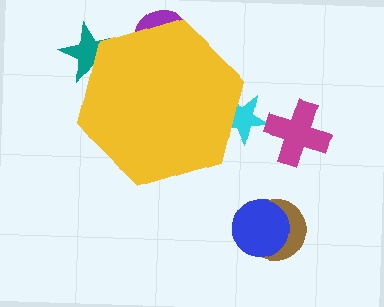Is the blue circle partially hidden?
No, the blue circle is fully visible.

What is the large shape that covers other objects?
A yellow hexagon.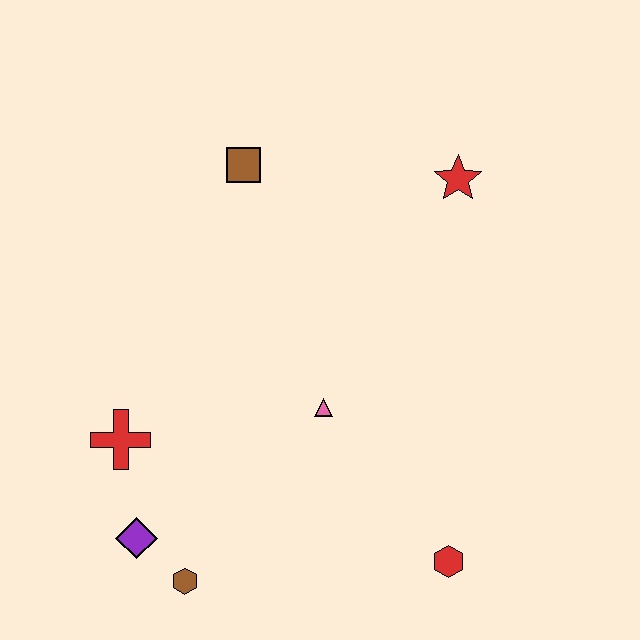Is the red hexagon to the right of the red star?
No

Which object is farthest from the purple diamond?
The red star is farthest from the purple diamond.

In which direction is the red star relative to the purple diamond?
The red star is above the purple diamond.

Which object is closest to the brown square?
The red star is closest to the brown square.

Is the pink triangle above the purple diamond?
Yes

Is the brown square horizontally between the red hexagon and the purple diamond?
Yes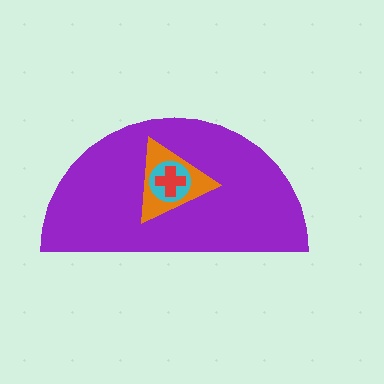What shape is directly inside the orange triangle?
The cyan circle.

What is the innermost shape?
The red cross.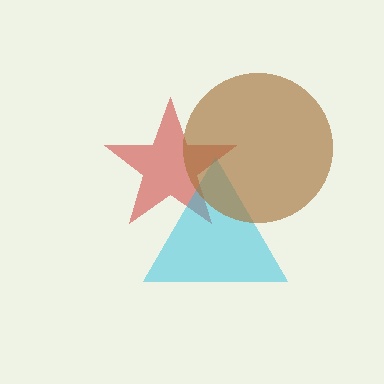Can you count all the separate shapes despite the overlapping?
Yes, there are 3 separate shapes.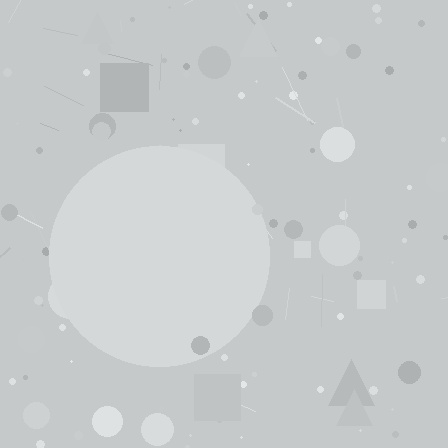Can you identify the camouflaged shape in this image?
The camouflaged shape is a circle.